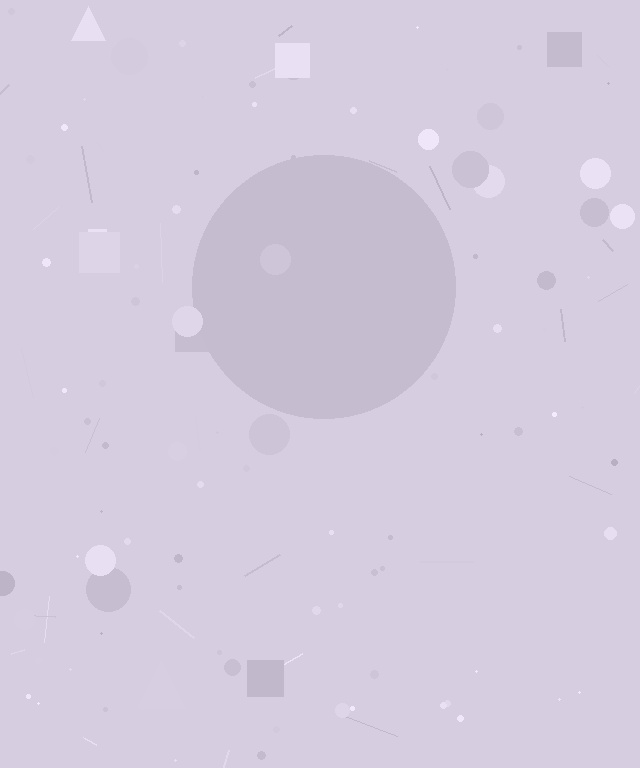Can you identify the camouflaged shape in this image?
The camouflaged shape is a circle.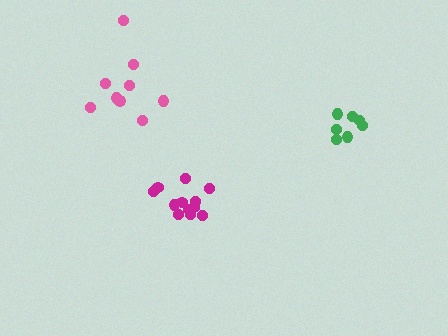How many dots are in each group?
Group 1: 9 dots, Group 2: 12 dots, Group 3: 7 dots (28 total).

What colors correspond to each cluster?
The clusters are colored: pink, magenta, green.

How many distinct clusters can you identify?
There are 3 distinct clusters.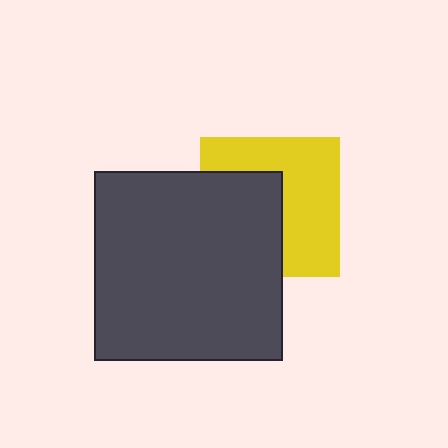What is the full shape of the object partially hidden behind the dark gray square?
The partially hidden object is a yellow square.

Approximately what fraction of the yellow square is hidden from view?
Roughly 45% of the yellow square is hidden behind the dark gray square.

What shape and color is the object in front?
The object in front is a dark gray square.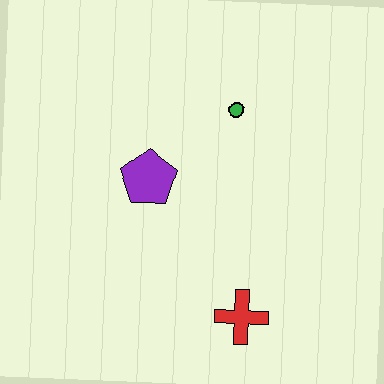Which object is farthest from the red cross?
The green circle is farthest from the red cross.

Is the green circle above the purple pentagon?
Yes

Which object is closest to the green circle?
The purple pentagon is closest to the green circle.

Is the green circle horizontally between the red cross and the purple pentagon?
Yes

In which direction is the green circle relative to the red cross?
The green circle is above the red cross.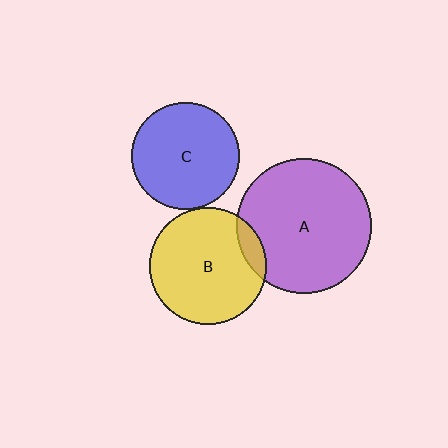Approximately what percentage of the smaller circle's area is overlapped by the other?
Approximately 10%.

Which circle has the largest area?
Circle A (purple).